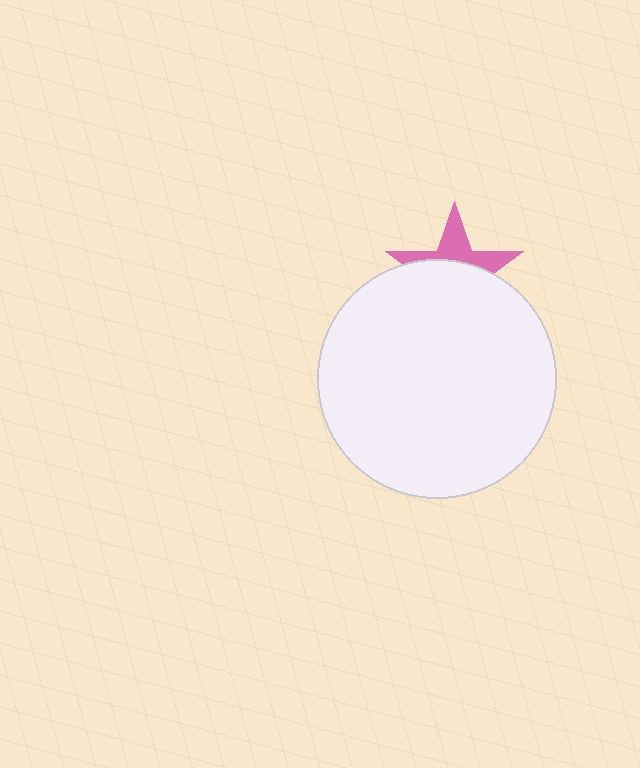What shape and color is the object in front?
The object in front is a white circle.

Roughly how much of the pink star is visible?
A small part of it is visible (roughly 38%).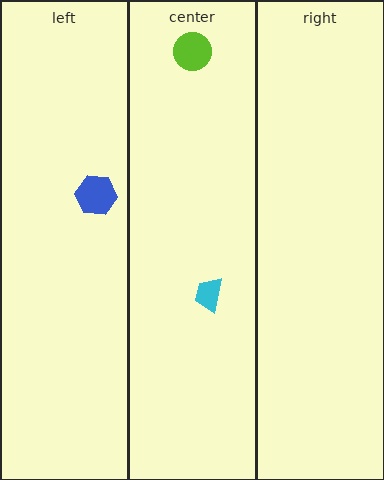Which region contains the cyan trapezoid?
The center region.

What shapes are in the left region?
The blue hexagon.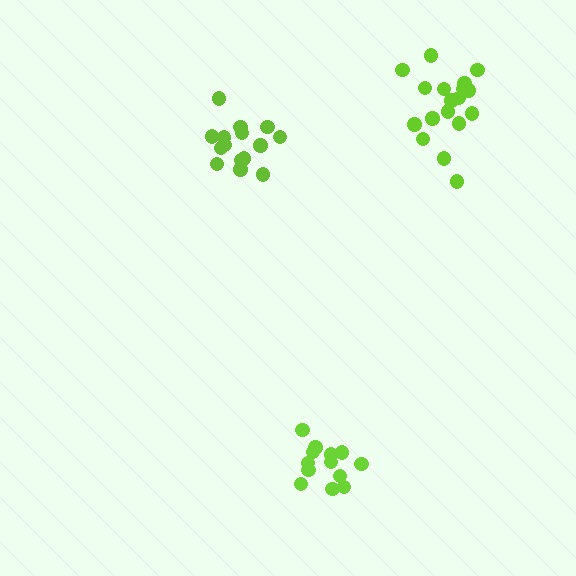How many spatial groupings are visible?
There are 3 spatial groupings.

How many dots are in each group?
Group 1: 15 dots, Group 2: 19 dots, Group 3: 13 dots (47 total).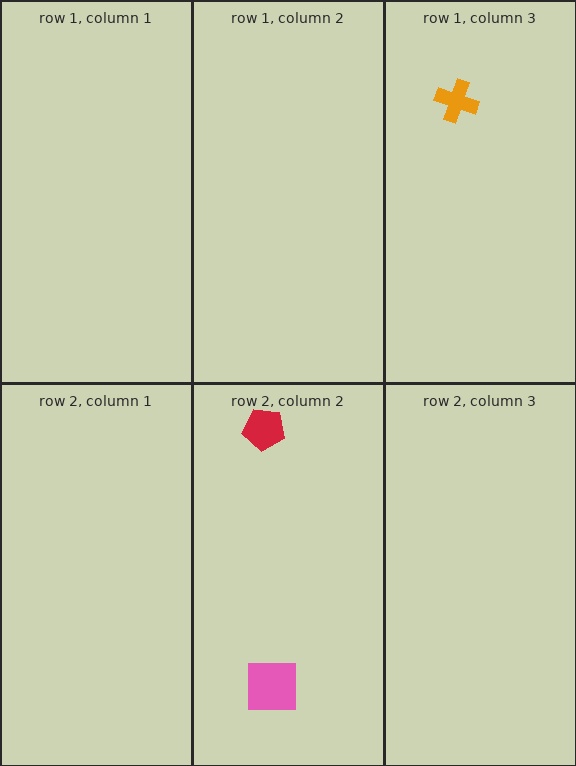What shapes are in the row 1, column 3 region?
The orange cross.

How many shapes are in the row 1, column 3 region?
1.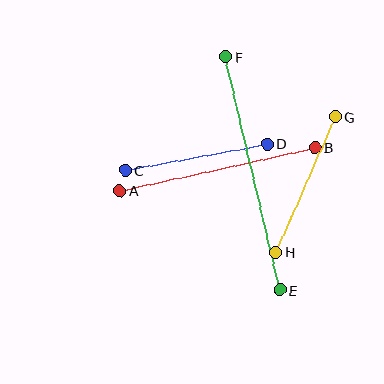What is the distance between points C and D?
The distance is approximately 145 pixels.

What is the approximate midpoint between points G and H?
The midpoint is at approximately (305, 184) pixels.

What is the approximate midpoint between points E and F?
The midpoint is at approximately (253, 173) pixels.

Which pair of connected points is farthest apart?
Points E and F are farthest apart.